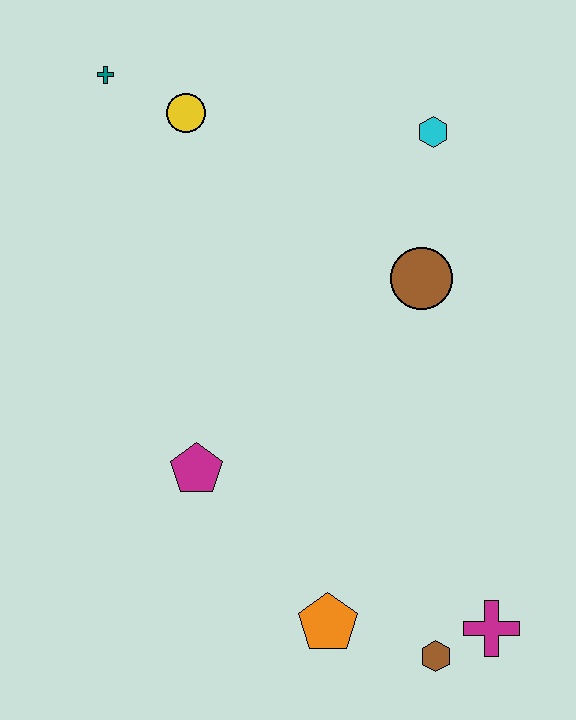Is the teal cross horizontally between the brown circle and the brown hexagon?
No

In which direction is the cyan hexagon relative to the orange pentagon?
The cyan hexagon is above the orange pentagon.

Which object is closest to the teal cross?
The yellow circle is closest to the teal cross.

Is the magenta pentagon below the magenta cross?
No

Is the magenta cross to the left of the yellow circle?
No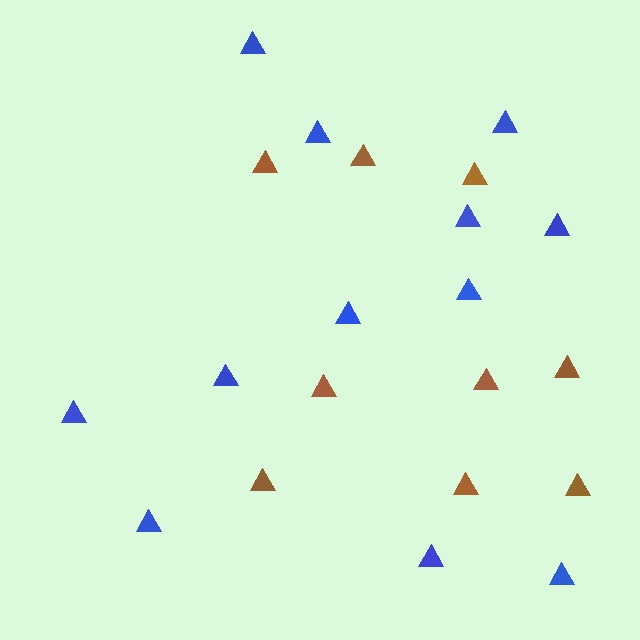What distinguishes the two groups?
There are 2 groups: one group of blue triangles (12) and one group of brown triangles (9).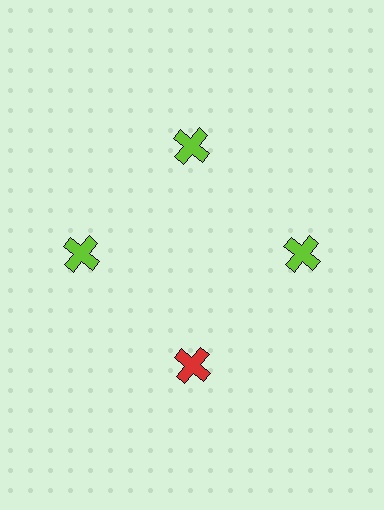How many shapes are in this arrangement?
There are 4 shapes arranged in a ring pattern.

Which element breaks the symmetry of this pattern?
The red cross at roughly the 6 o'clock position breaks the symmetry. All other shapes are lime crosses.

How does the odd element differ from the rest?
It has a different color: red instead of lime.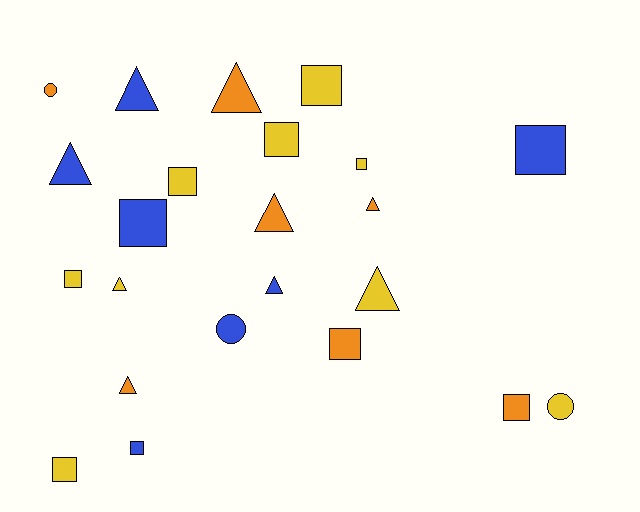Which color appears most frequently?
Yellow, with 9 objects.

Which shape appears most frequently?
Square, with 11 objects.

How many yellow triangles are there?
There are 2 yellow triangles.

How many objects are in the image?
There are 23 objects.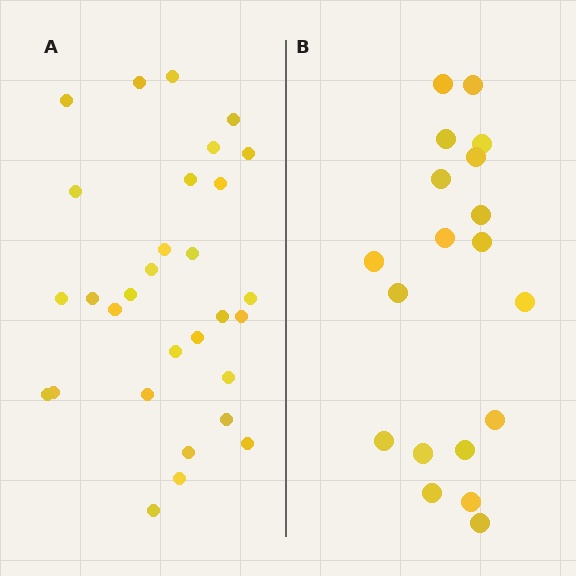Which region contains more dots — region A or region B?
Region A (the left region) has more dots.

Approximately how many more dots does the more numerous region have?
Region A has roughly 12 or so more dots than region B.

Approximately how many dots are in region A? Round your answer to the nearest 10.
About 30 dots.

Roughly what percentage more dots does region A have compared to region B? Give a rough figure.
About 60% more.